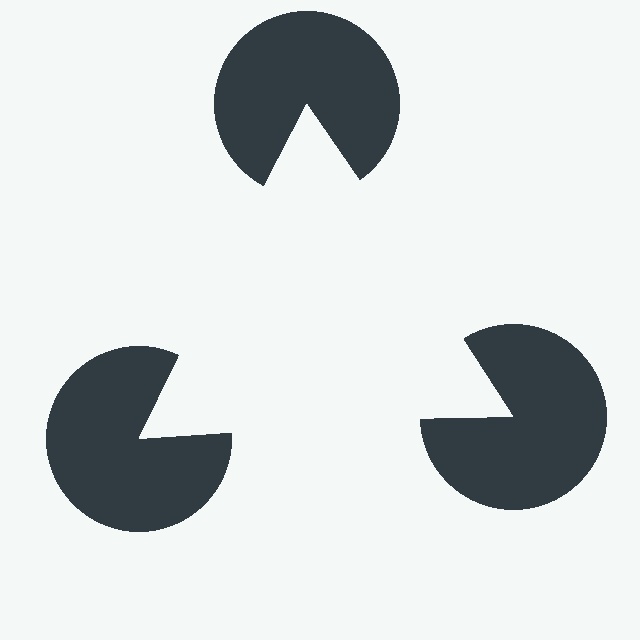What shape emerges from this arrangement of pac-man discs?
An illusory triangle — its edges are inferred from the aligned wedge cuts in the pac-man discs, not physically drawn.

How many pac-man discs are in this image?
There are 3 — one at each vertex of the illusory triangle.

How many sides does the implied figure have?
3 sides.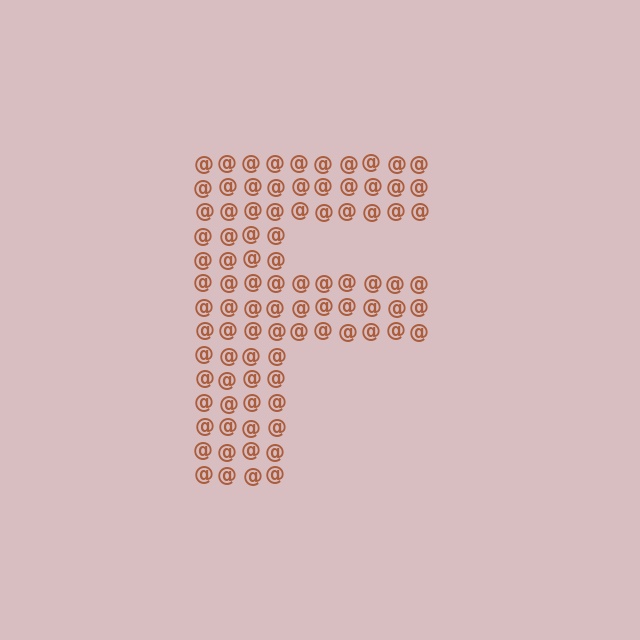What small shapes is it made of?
It is made of small at signs.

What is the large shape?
The large shape is the letter F.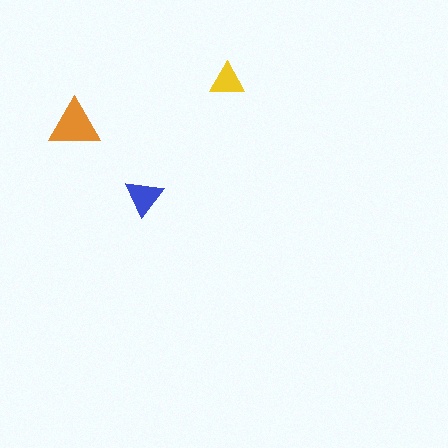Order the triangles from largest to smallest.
the orange one, the blue one, the yellow one.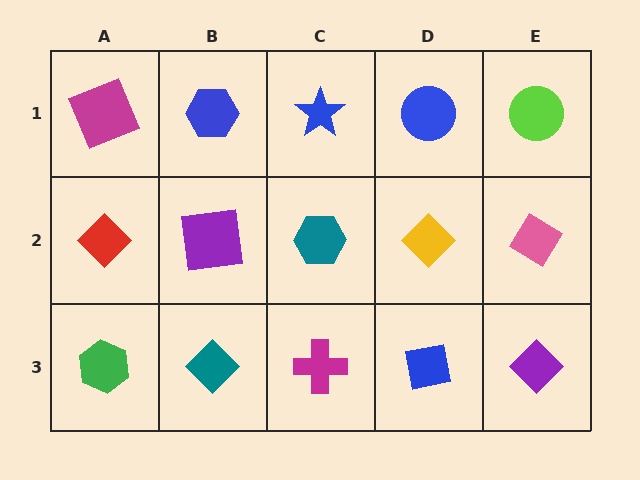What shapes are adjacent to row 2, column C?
A blue star (row 1, column C), a magenta cross (row 3, column C), a purple square (row 2, column B), a yellow diamond (row 2, column D).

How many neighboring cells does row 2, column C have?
4.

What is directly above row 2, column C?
A blue star.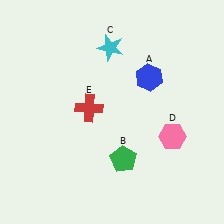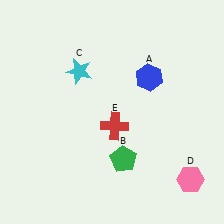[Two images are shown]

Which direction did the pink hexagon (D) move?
The pink hexagon (D) moved down.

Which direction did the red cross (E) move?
The red cross (E) moved right.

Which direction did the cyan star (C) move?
The cyan star (C) moved left.